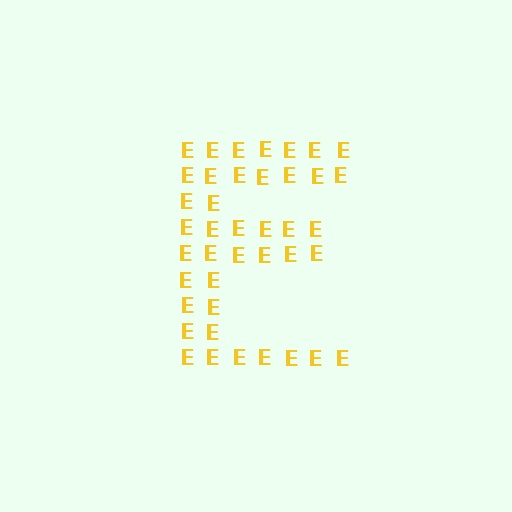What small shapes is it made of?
It is made of small letter E's.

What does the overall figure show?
The overall figure shows the letter E.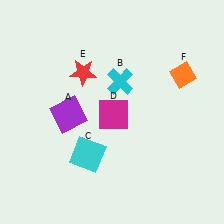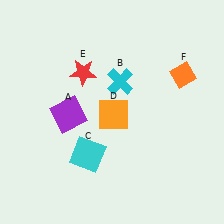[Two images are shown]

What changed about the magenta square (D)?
In Image 1, D is magenta. In Image 2, it changed to orange.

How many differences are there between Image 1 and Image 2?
There is 1 difference between the two images.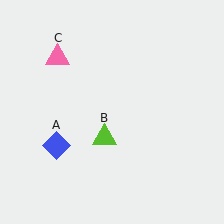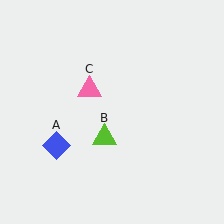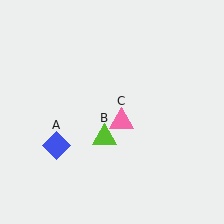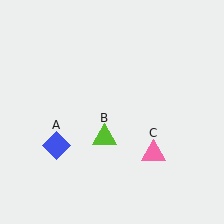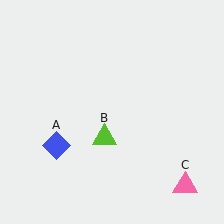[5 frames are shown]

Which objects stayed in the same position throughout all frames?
Blue diamond (object A) and lime triangle (object B) remained stationary.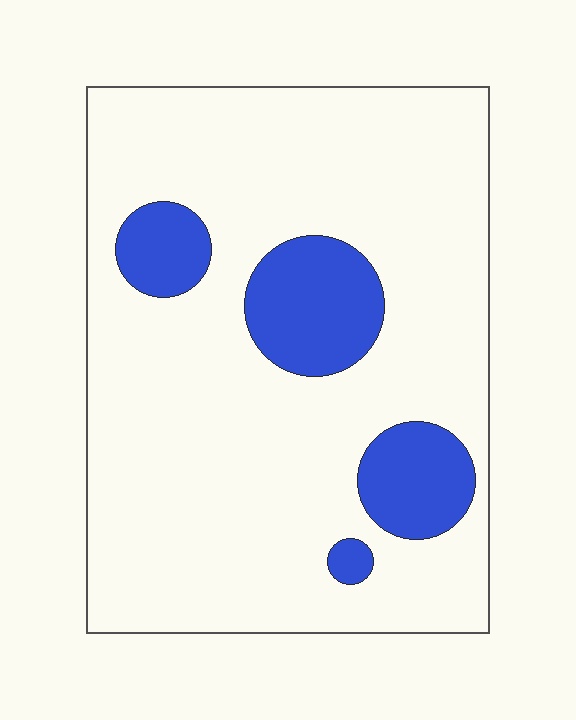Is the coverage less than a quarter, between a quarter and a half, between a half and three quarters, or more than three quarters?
Less than a quarter.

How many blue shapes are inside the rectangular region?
4.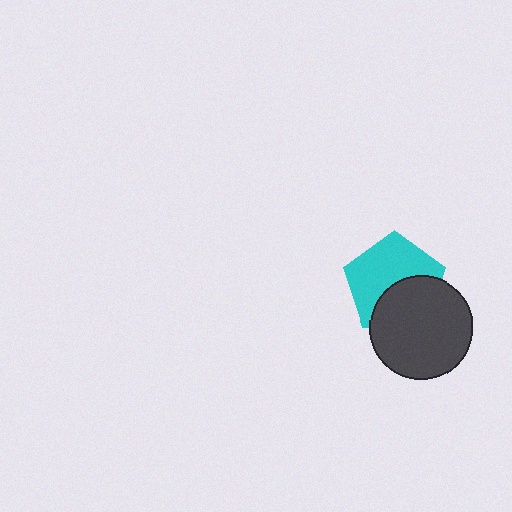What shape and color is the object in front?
The object in front is a dark gray circle.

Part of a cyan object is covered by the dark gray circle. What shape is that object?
It is a pentagon.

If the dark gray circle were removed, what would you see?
You would see the complete cyan pentagon.